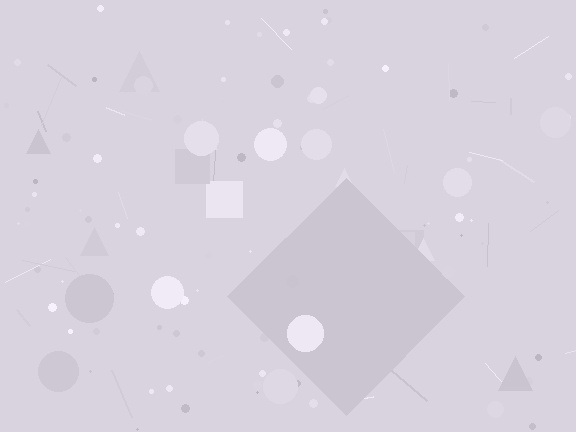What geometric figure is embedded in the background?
A diamond is embedded in the background.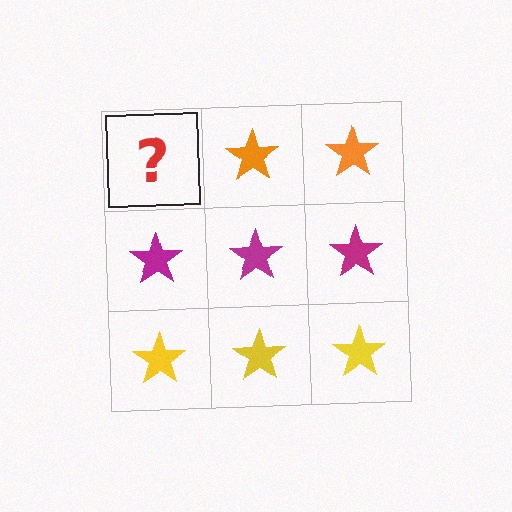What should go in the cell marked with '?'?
The missing cell should contain an orange star.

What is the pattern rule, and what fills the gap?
The rule is that each row has a consistent color. The gap should be filled with an orange star.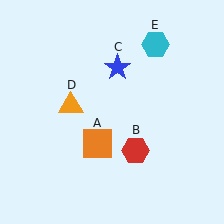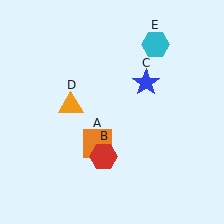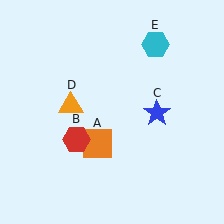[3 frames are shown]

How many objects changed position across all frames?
2 objects changed position: red hexagon (object B), blue star (object C).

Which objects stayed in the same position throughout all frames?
Orange square (object A) and orange triangle (object D) and cyan hexagon (object E) remained stationary.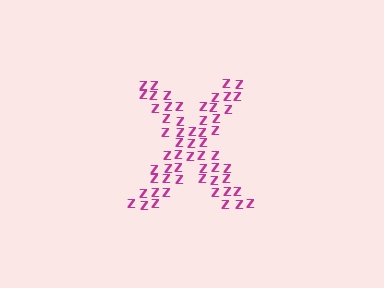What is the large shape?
The large shape is the letter X.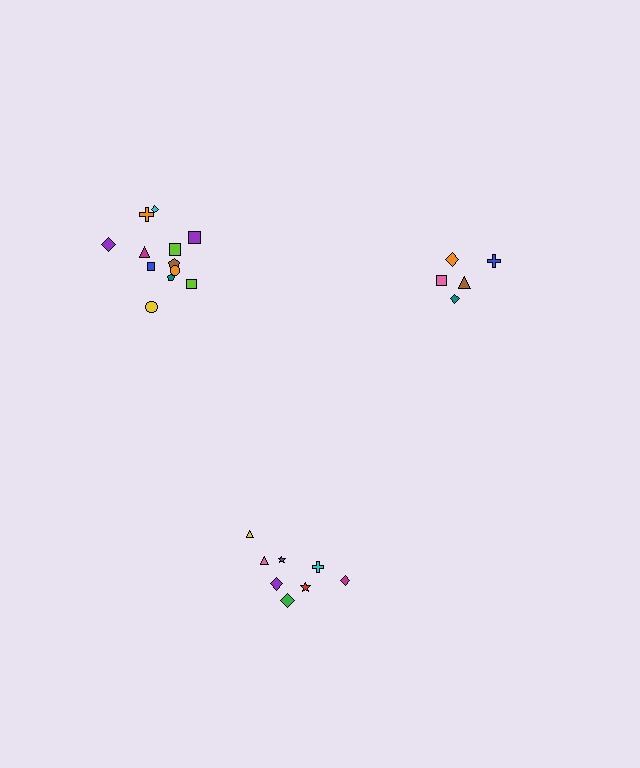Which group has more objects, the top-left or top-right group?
The top-left group.